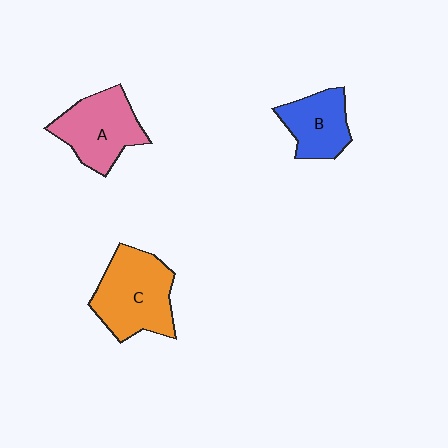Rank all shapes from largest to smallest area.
From largest to smallest: C (orange), A (pink), B (blue).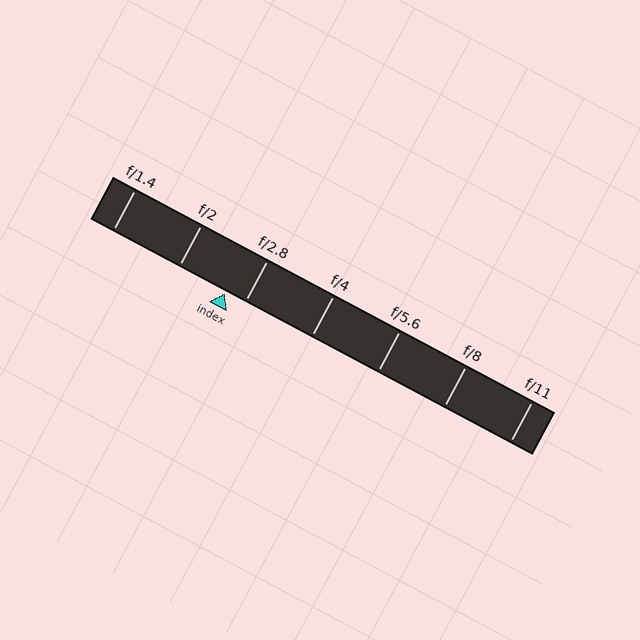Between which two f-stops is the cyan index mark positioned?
The index mark is between f/2 and f/2.8.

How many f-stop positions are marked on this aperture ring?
There are 7 f-stop positions marked.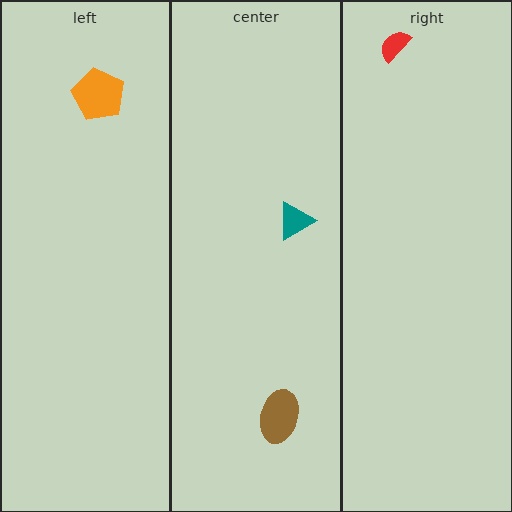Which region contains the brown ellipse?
The center region.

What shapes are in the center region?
The teal triangle, the brown ellipse.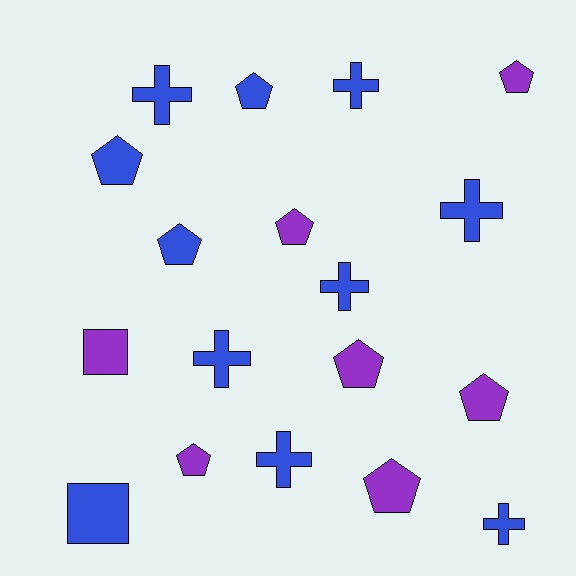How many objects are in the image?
There are 18 objects.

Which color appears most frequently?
Blue, with 11 objects.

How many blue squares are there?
There is 1 blue square.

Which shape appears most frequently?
Pentagon, with 9 objects.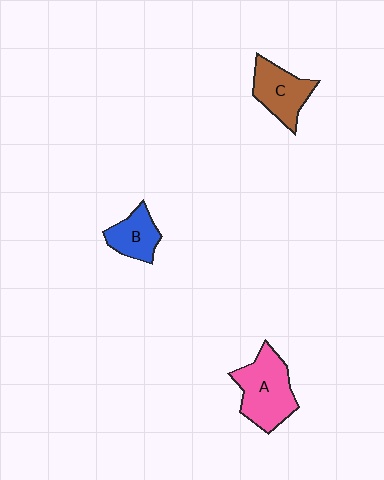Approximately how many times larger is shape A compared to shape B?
Approximately 1.7 times.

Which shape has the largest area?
Shape A (pink).